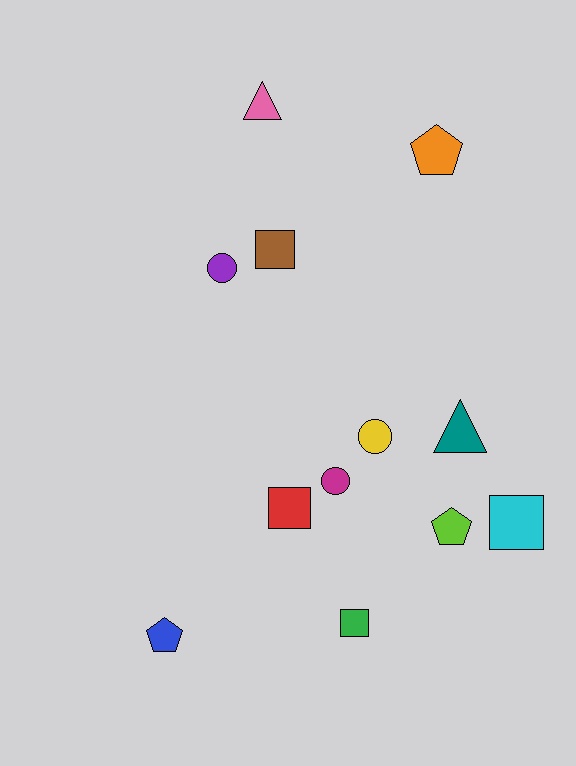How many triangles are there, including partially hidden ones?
There are 2 triangles.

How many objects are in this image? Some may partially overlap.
There are 12 objects.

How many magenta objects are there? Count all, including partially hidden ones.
There is 1 magenta object.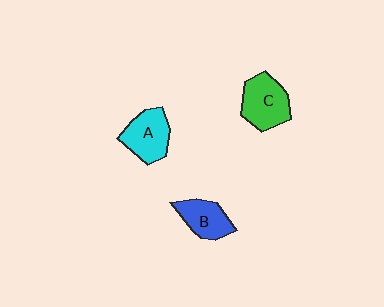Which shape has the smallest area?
Shape B (blue).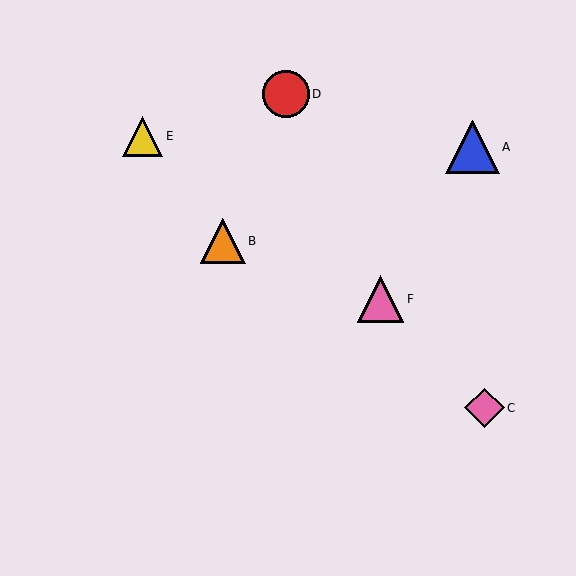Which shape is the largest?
The blue triangle (labeled A) is the largest.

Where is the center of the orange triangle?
The center of the orange triangle is at (223, 241).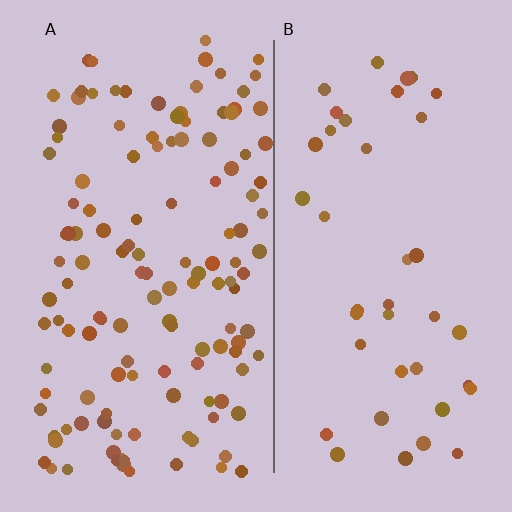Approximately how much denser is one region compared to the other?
Approximately 3.1× — region A over region B.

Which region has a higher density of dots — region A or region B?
A (the left).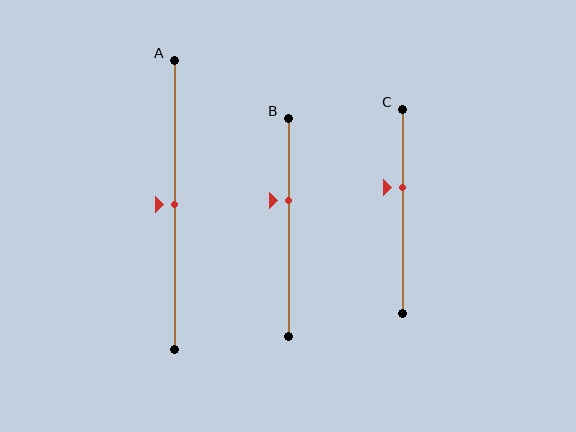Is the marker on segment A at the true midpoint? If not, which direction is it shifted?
Yes, the marker on segment A is at the true midpoint.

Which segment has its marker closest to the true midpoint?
Segment A has its marker closest to the true midpoint.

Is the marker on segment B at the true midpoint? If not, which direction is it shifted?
No, the marker on segment B is shifted upward by about 12% of the segment length.